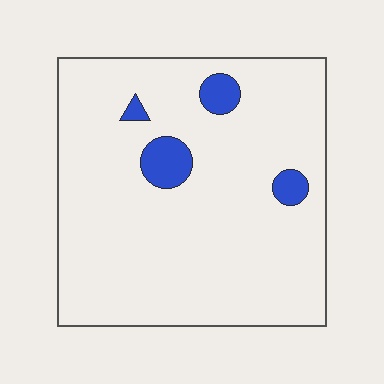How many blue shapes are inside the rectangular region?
4.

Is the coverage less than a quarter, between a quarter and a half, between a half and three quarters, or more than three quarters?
Less than a quarter.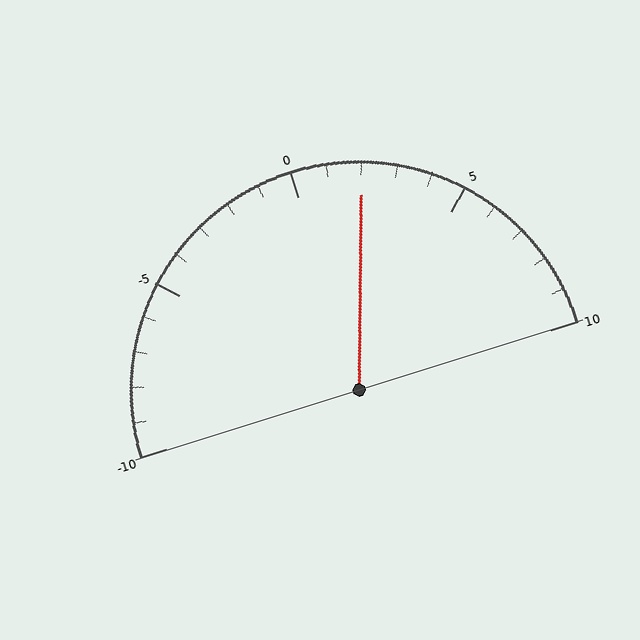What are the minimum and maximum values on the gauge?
The gauge ranges from -10 to 10.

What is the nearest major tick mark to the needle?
The nearest major tick mark is 0.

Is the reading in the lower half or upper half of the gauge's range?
The reading is in the upper half of the range (-10 to 10).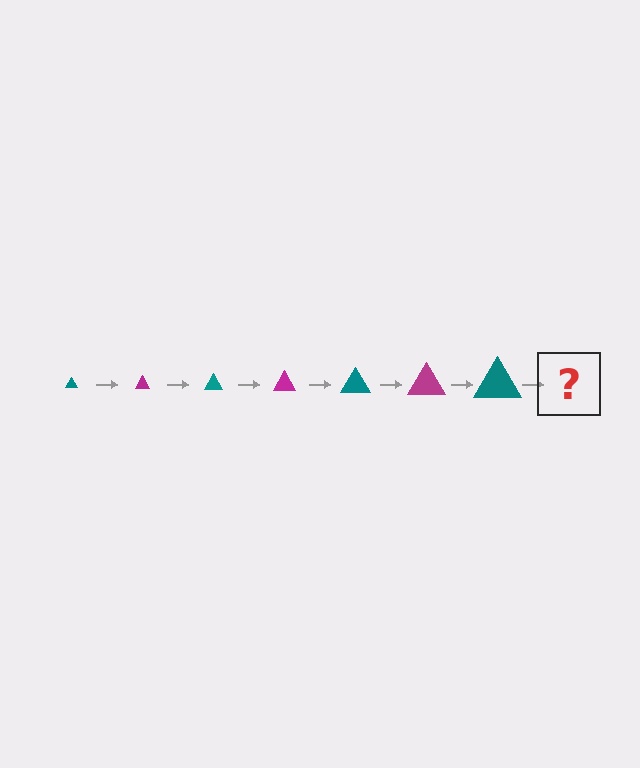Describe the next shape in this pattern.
It should be a magenta triangle, larger than the previous one.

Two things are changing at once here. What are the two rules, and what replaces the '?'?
The two rules are that the triangle grows larger each step and the color cycles through teal and magenta. The '?' should be a magenta triangle, larger than the previous one.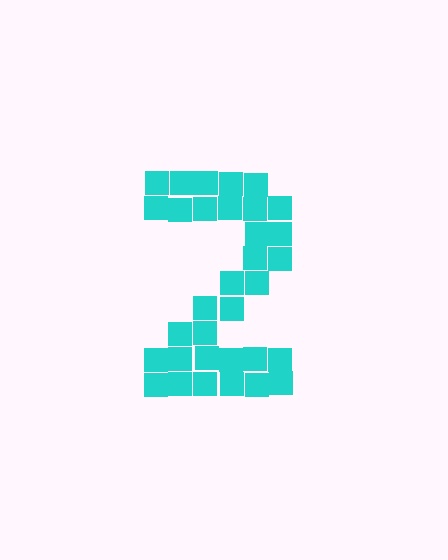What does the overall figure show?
The overall figure shows the digit 2.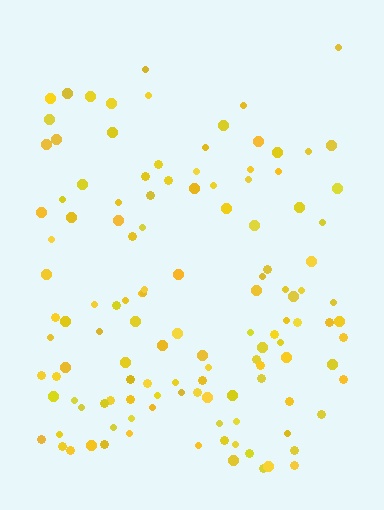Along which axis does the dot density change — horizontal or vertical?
Vertical.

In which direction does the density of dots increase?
From top to bottom, with the bottom side densest.